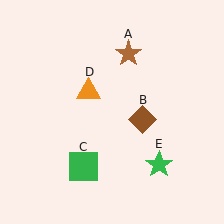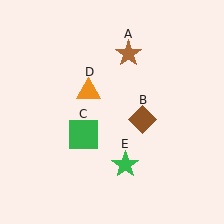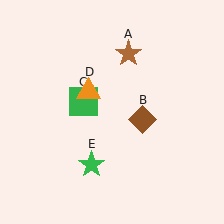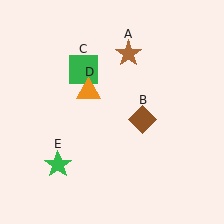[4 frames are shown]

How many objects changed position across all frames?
2 objects changed position: green square (object C), green star (object E).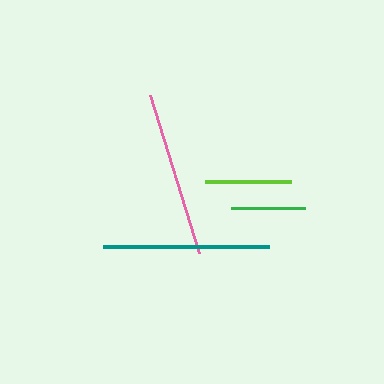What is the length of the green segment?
The green segment is approximately 74 pixels long.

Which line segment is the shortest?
The green line is the shortest at approximately 74 pixels.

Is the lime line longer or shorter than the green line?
The lime line is longer than the green line.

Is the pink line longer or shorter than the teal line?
The teal line is longer than the pink line.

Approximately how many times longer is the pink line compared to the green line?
The pink line is approximately 2.2 times the length of the green line.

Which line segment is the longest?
The teal line is the longest at approximately 165 pixels.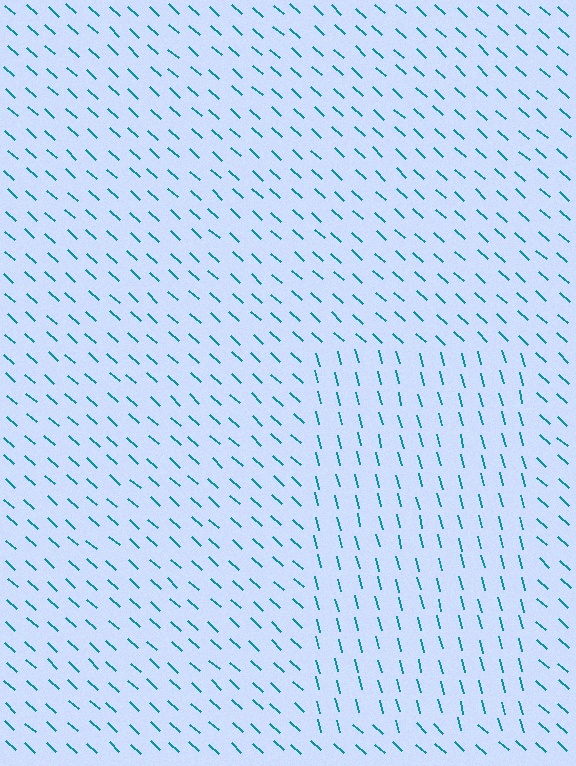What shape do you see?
I see a rectangle.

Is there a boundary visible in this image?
Yes, there is a texture boundary formed by a change in line orientation.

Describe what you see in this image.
The image is filled with small teal line segments. A rectangle region in the image has lines oriented differently from the surrounding lines, creating a visible texture boundary.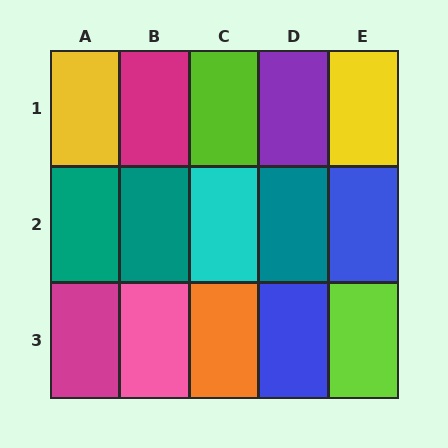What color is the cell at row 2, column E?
Blue.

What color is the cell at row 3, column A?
Magenta.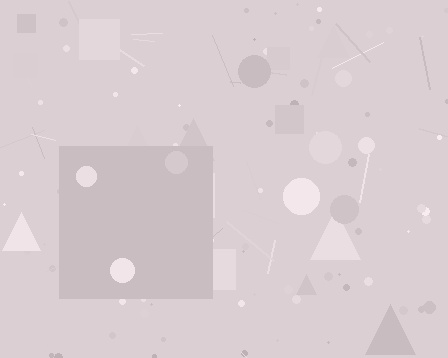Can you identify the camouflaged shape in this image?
The camouflaged shape is a square.